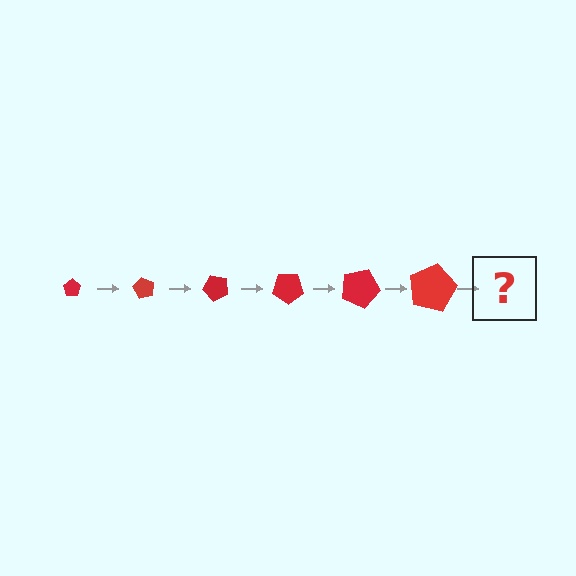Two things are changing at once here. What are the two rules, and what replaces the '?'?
The two rules are that the pentagon grows larger each step and it rotates 60 degrees each step. The '?' should be a pentagon, larger than the previous one and rotated 360 degrees from the start.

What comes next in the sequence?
The next element should be a pentagon, larger than the previous one and rotated 360 degrees from the start.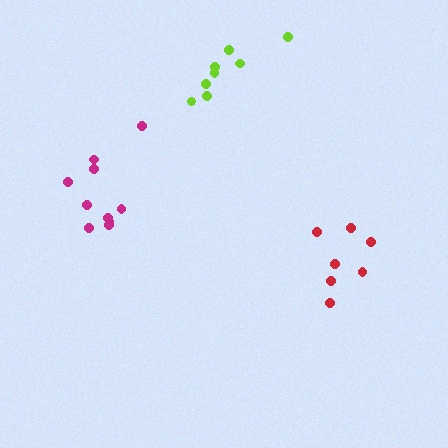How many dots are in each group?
Group 1: 10 dots, Group 2: 8 dots, Group 3: 7 dots (25 total).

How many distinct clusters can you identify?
There are 3 distinct clusters.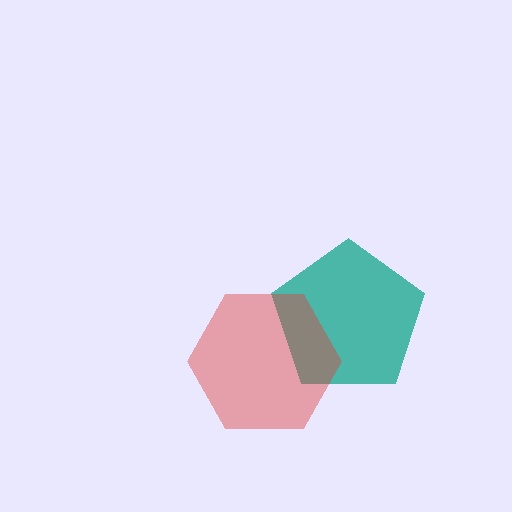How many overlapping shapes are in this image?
There are 2 overlapping shapes in the image.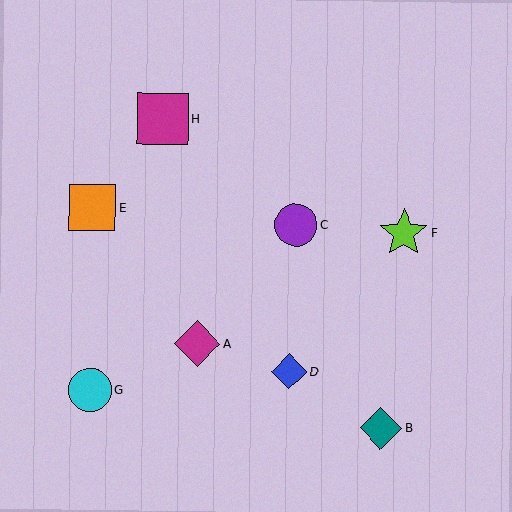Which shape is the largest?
The magenta square (labeled H) is the largest.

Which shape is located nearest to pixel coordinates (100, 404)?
The cyan circle (labeled G) at (90, 390) is nearest to that location.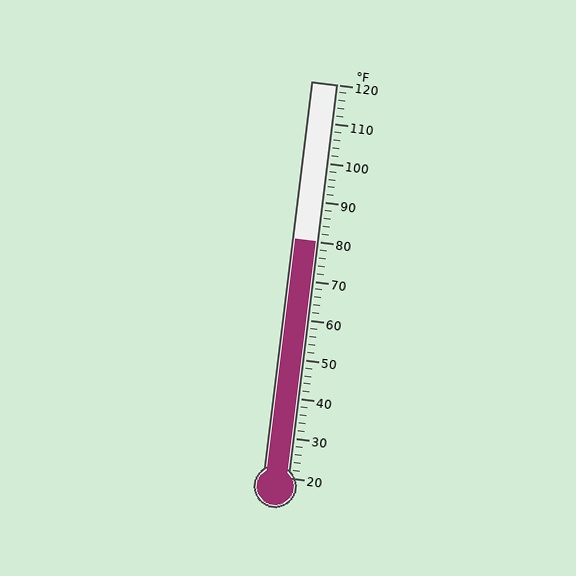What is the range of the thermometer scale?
The thermometer scale ranges from 20°F to 120°F.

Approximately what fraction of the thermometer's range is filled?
The thermometer is filled to approximately 60% of its range.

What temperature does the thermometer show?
The thermometer shows approximately 80°F.